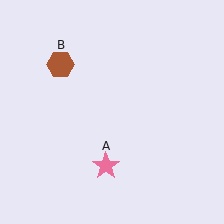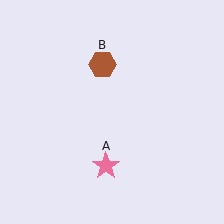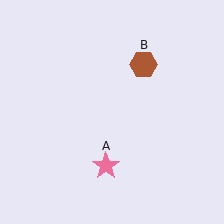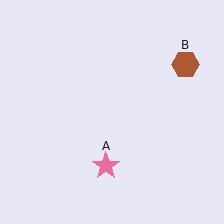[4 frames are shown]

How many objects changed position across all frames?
1 object changed position: brown hexagon (object B).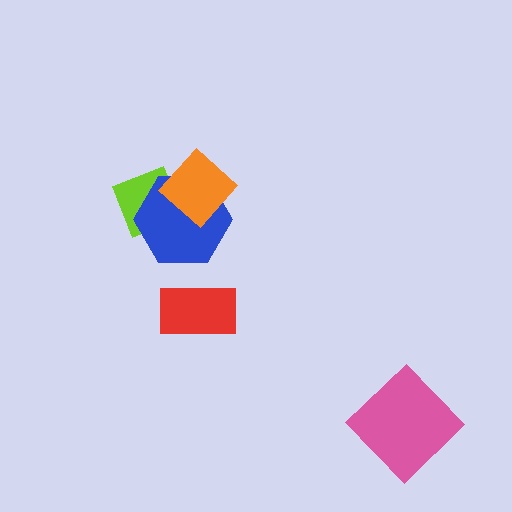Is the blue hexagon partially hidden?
Yes, it is partially covered by another shape.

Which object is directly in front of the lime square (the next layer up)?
The blue hexagon is directly in front of the lime square.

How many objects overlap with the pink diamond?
0 objects overlap with the pink diamond.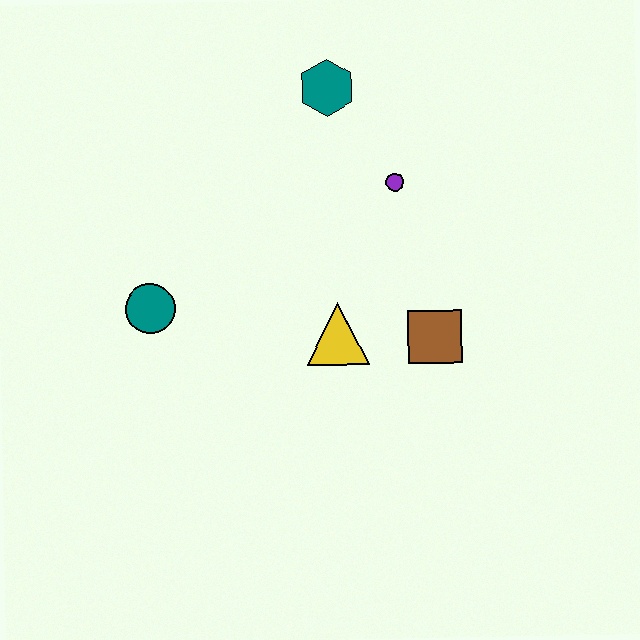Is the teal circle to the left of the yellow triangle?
Yes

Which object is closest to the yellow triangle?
The brown square is closest to the yellow triangle.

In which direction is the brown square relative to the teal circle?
The brown square is to the right of the teal circle.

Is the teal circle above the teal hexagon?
No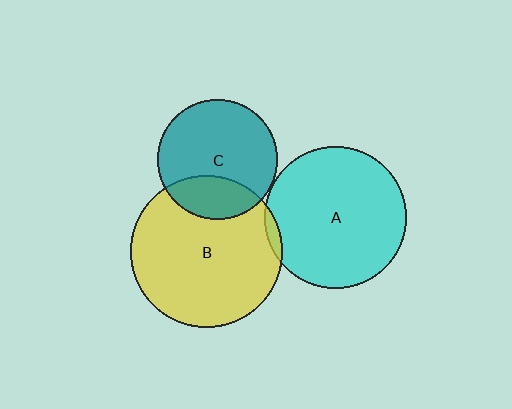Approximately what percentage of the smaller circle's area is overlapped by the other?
Approximately 5%.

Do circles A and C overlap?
Yes.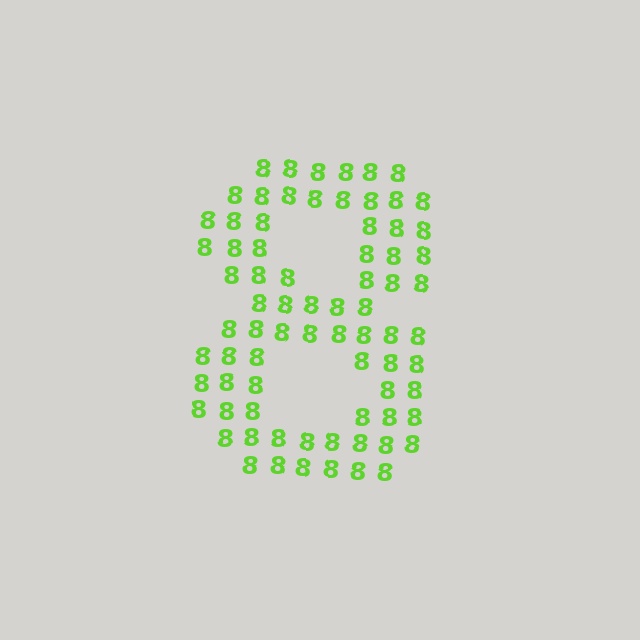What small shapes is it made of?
It is made of small digit 8's.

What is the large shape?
The large shape is the digit 8.